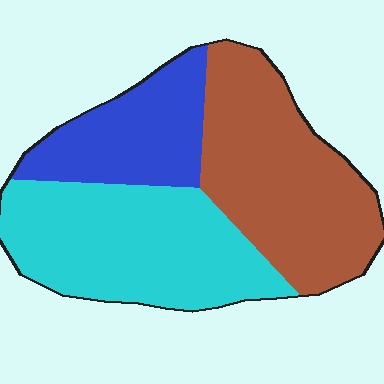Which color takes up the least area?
Blue, at roughly 20%.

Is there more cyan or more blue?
Cyan.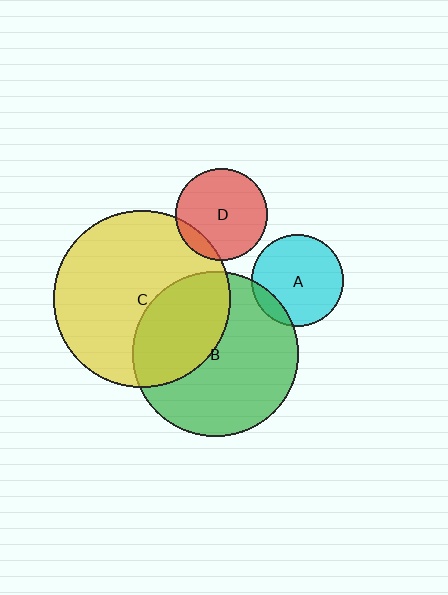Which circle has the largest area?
Circle C (yellow).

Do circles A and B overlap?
Yes.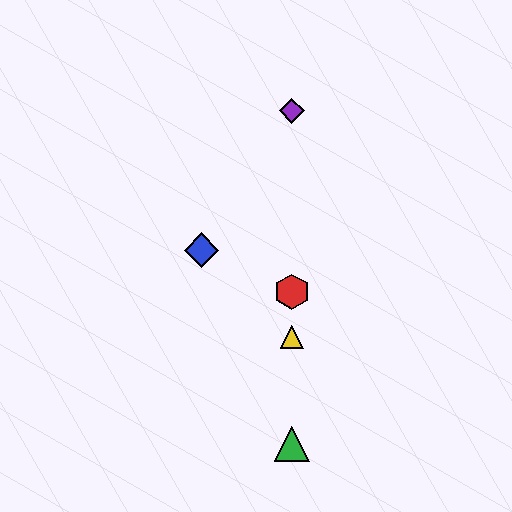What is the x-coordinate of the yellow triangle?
The yellow triangle is at x≈292.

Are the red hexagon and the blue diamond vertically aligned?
No, the red hexagon is at x≈292 and the blue diamond is at x≈201.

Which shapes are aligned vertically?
The red hexagon, the green triangle, the yellow triangle, the purple diamond are aligned vertically.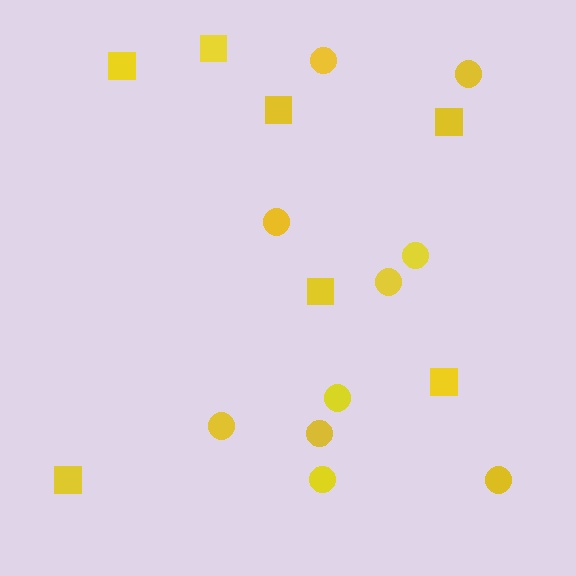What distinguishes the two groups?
There are 2 groups: one group of circles (10) and one group of squares (7).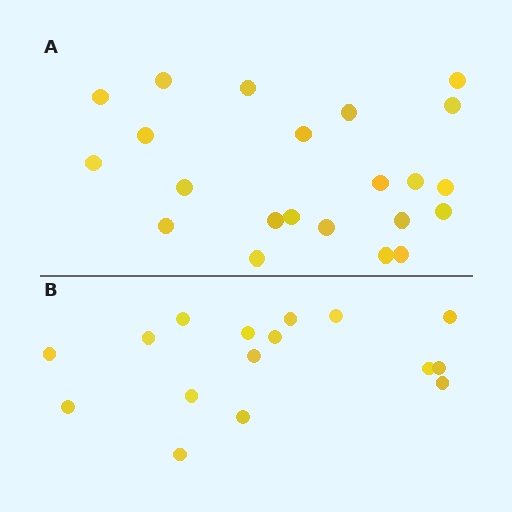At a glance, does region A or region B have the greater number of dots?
Region A (the top region) has more dots.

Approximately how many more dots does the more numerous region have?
Region A has about 6 more dots than region B.